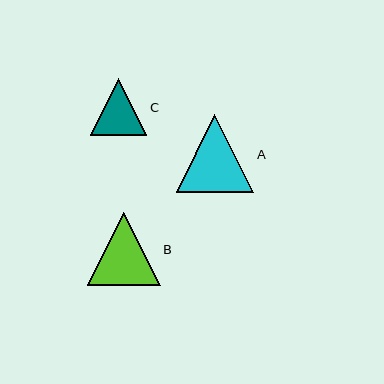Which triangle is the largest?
Triangle A is the largest with a size of approximately 77 pixels.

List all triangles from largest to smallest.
From largest to smallest: A, B, C.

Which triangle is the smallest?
Triangle C is the smallest with a size of approximately 56 pixels.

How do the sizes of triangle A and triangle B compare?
Triangle A and triangle B are approximately the same size.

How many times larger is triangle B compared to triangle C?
Triangle B is approximately 1.3 times the size of triangle C.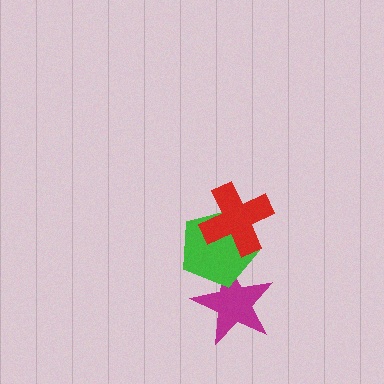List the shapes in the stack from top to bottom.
From top to bottom: the red cross, the green pentagon, the magenta star.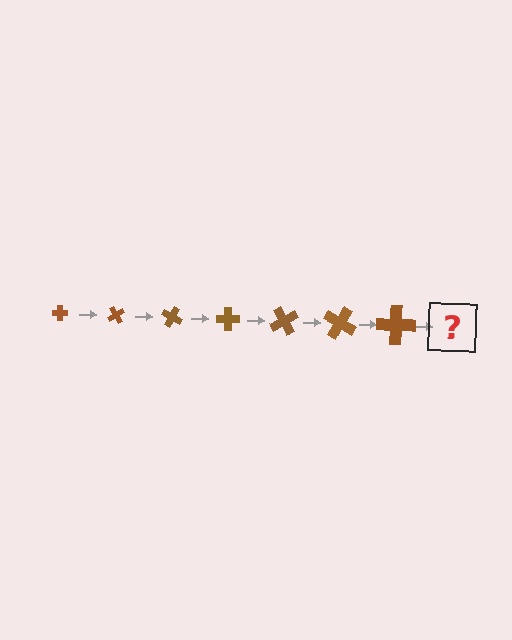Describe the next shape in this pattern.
It should be a cross, larger than the previous one and rotated 420 degrees from the start.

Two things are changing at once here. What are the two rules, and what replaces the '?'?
The two rules are that the cross grows larger each step and it rotates 60 degrees each step. The '?' should be a cross, larger than the previous one and rotated 420 degrees from the start.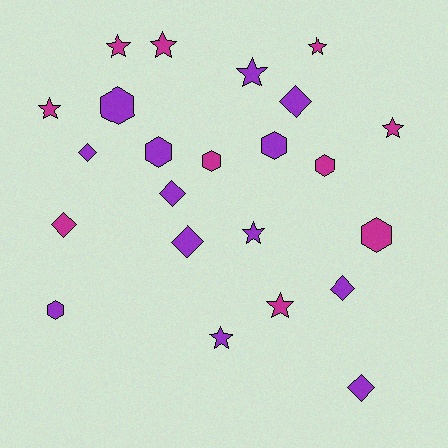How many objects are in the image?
There are 23 objects.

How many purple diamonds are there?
There are 6 purple diamonds.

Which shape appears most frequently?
Star, with 9 objects.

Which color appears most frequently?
Purple, with 13 objects.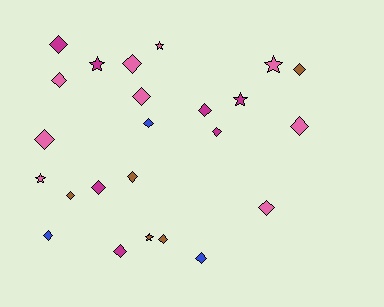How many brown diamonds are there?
There are 4 brown diamonds.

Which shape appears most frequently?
Diamond, with 18 objects.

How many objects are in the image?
There are 24 objects.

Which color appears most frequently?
Pink, with 9 objects.